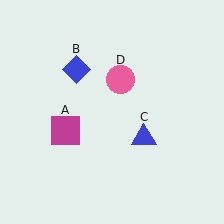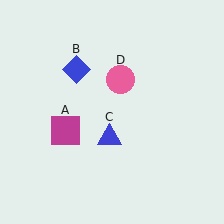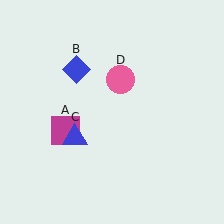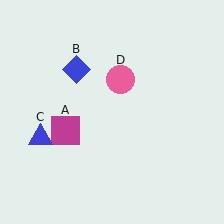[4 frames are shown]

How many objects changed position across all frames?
1 object changed position: blue triangle (object C).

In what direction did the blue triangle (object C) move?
The blue triangle (object C) moved left.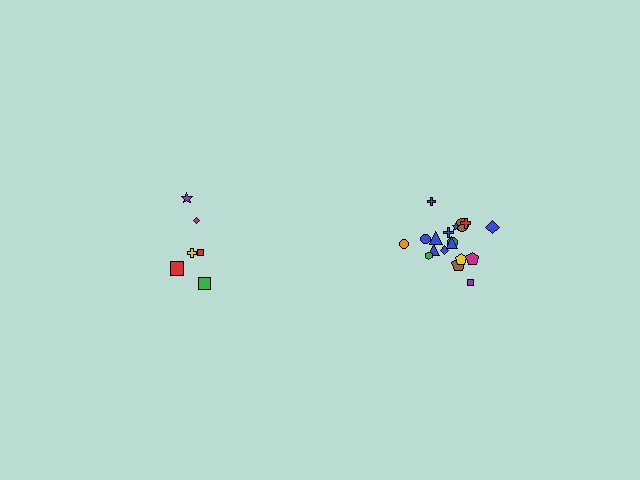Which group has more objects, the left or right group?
The right group.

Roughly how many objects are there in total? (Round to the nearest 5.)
Roughly 25 objects in total.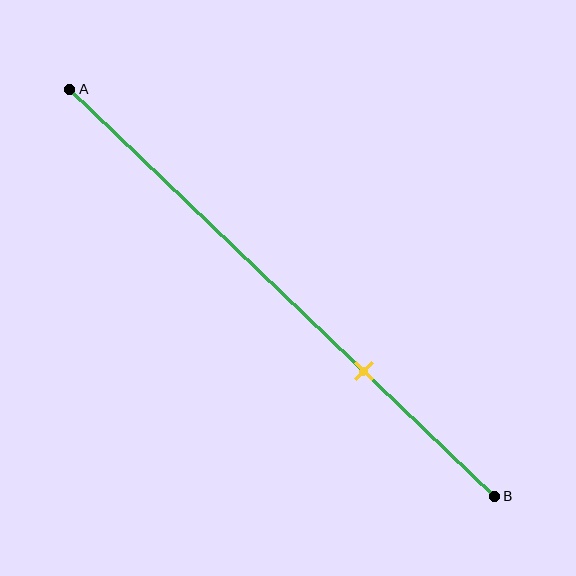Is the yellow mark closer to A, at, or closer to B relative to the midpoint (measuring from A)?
The yellow mark is closer to point B than the midpoint of segment AB.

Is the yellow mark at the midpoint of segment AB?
No, the mark is at about 70% from A, not at the 50% midpoint.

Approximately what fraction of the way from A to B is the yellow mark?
The yellow mark is approximately 70% of the way from A to B.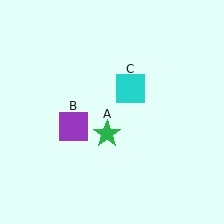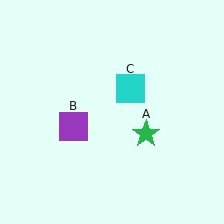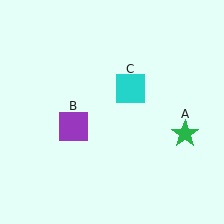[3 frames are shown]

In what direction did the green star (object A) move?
The green star (object A) moved right.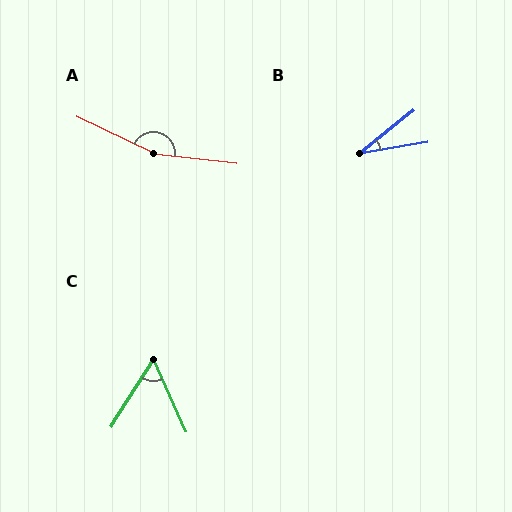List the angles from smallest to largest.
B (29°), C (56°), A (161°).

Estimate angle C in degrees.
Approximately 56 degrees.